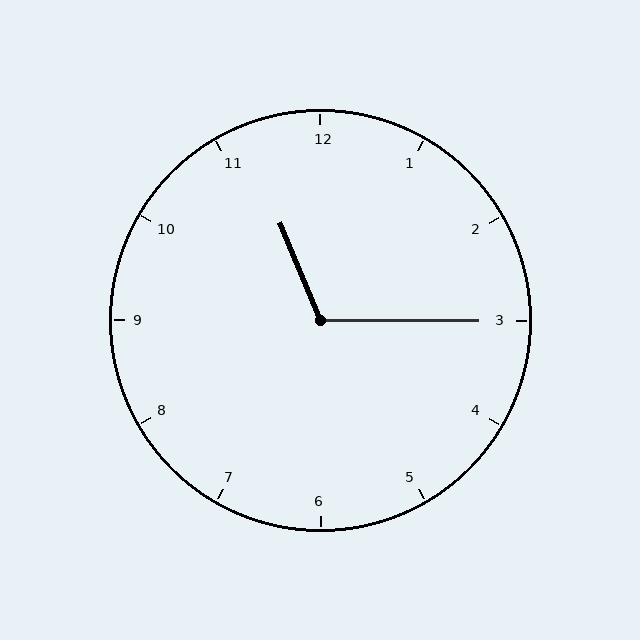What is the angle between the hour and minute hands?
Approximately 112 degrees.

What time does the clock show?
11:15.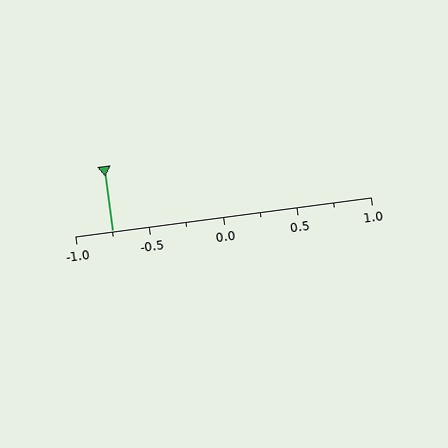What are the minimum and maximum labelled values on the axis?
The axis runs from -1.0 to 1.0.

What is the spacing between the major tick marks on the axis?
The major ticks are spaced 0.5 apart.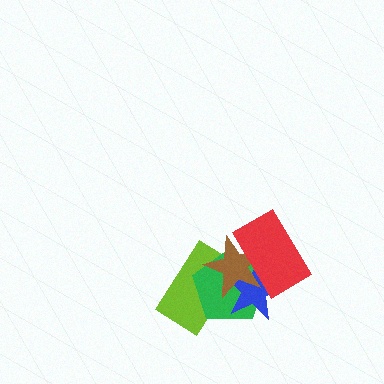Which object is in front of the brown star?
The red rectangle is in front of the brown star.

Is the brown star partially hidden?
Yes, it is partially covered by another shape.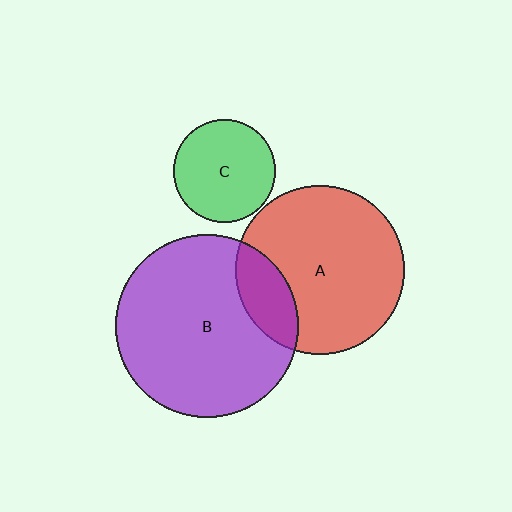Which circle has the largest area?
Circle B (purple).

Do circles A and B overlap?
Yes.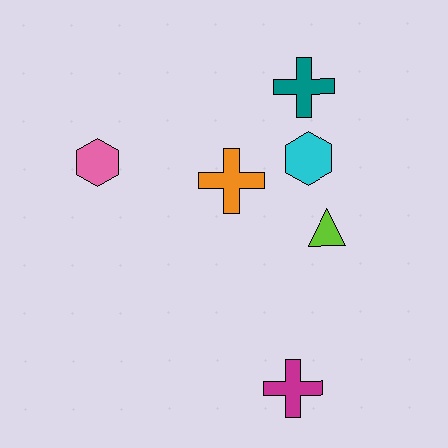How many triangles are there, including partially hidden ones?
There is 1 triangle.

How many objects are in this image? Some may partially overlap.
There are 6 objects.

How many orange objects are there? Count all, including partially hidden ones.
There is 1 orange object.